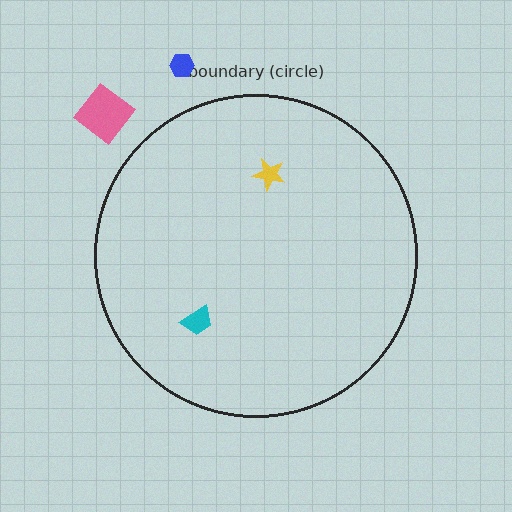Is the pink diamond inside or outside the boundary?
Outside.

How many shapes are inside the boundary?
2 inside, 2 outside.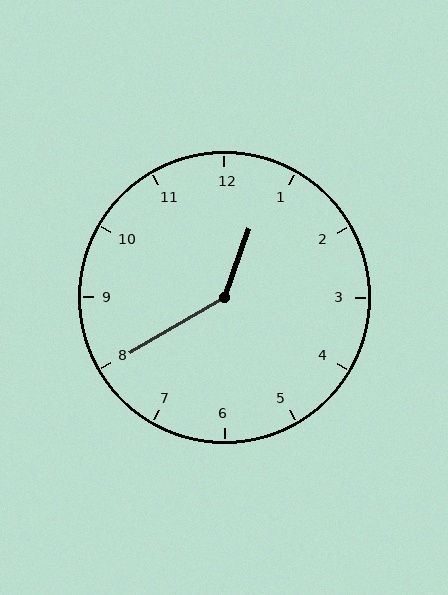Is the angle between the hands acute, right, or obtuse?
It is obtuse.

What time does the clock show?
12:40.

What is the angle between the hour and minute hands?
Approximately 140 degrees.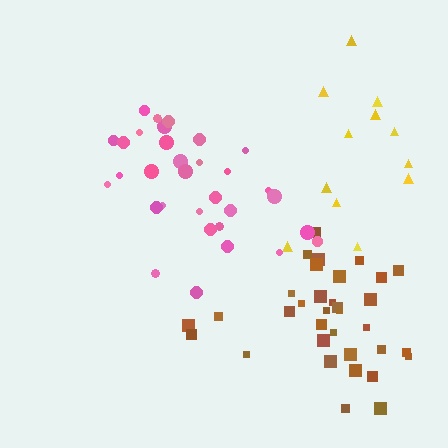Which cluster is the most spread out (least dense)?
Yellow.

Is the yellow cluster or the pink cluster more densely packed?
Pink.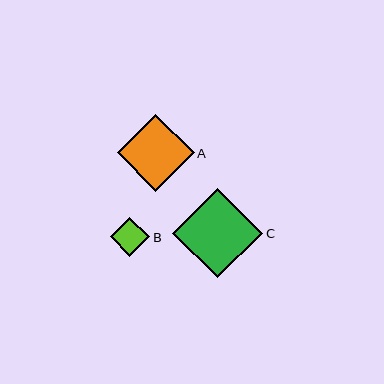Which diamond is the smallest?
Diamond B is the smallest with a size of approximately 39 pixels.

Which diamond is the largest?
Diamond C is the largest with a size of approximately 90 pixels.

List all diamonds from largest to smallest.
From largest to smallest: C, A, B.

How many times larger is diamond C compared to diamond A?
Diamond C is approximately 1.2 times the size of diamond A.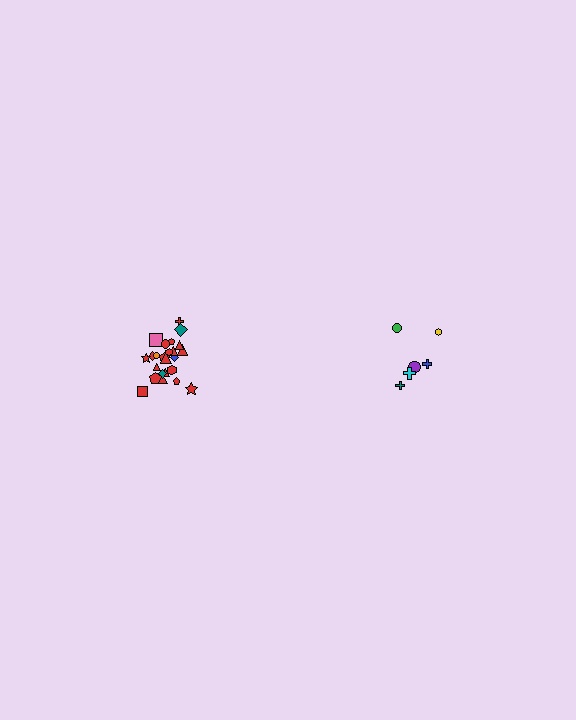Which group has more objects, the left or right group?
The left group.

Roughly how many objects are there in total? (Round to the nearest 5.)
Roughly 30 objects in total.